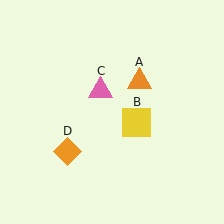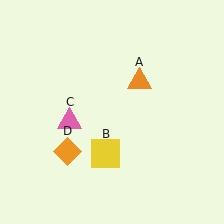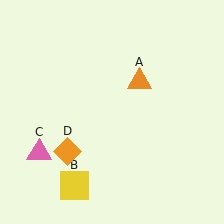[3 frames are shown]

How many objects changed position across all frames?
2 objects changed position: yellow square (object B), pink triangle (object C).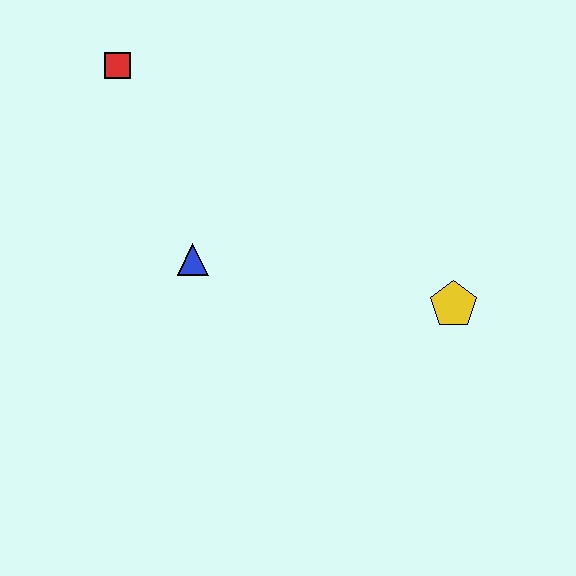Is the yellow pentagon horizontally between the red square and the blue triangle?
No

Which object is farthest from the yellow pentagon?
The red square is farthest from the yellow pentagon.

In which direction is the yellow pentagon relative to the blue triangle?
The yellow pentagon is to the right of the blue triangle.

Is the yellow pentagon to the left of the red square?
No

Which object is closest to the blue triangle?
The red square is closest to the blue triangle.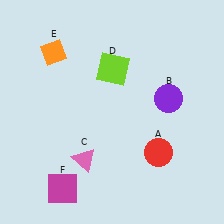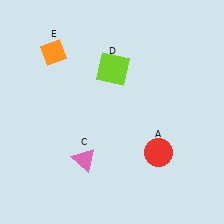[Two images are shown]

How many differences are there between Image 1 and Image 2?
There are 2 differences between the two images.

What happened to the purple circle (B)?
The purple circle (B) was removed in Image 2. It was in the top-right area of Image 1.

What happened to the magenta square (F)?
The magenta square (F) was removed in Image 2. It was in the bottom-left area of Image 1.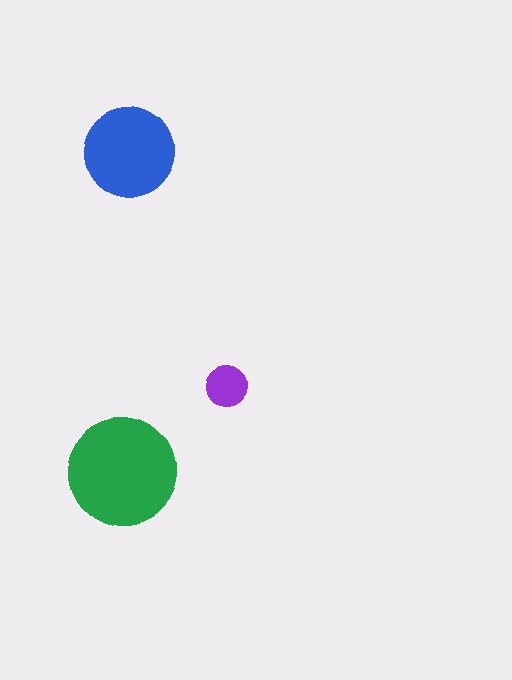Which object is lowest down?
The green circle is bottommost.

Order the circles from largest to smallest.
the green one, the blue one, the purple one.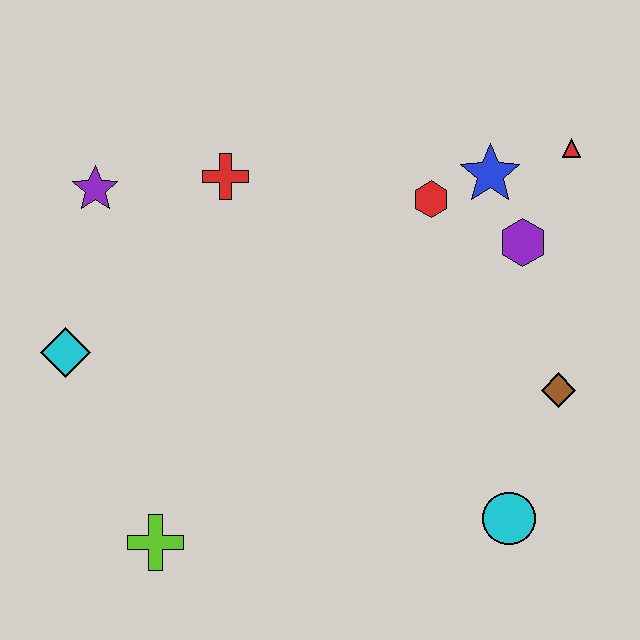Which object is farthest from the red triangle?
The lime cross is farthest from the red triangle.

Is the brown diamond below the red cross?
Yes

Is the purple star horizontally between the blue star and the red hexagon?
No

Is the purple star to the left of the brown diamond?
Yes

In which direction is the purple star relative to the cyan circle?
The purple star is to the left of the cyan circle.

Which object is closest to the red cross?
The purple star is closest to the red cross.